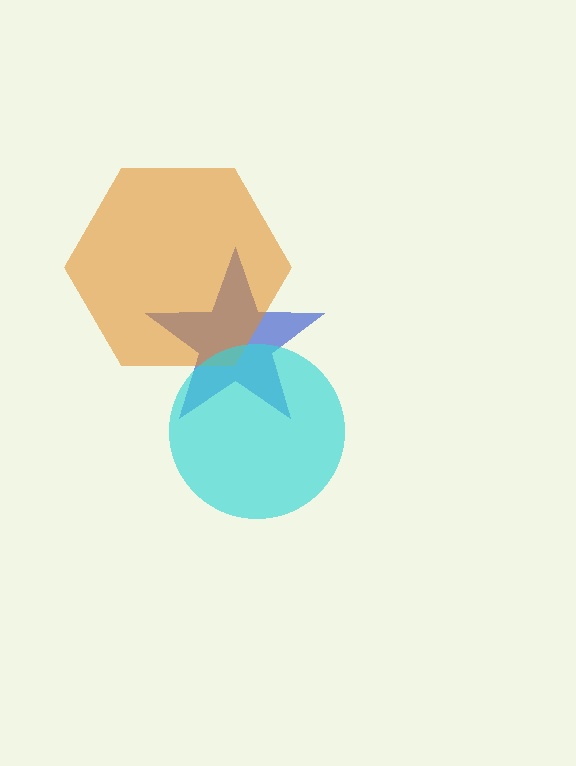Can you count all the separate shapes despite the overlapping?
Yes, there are 3 separate shapes.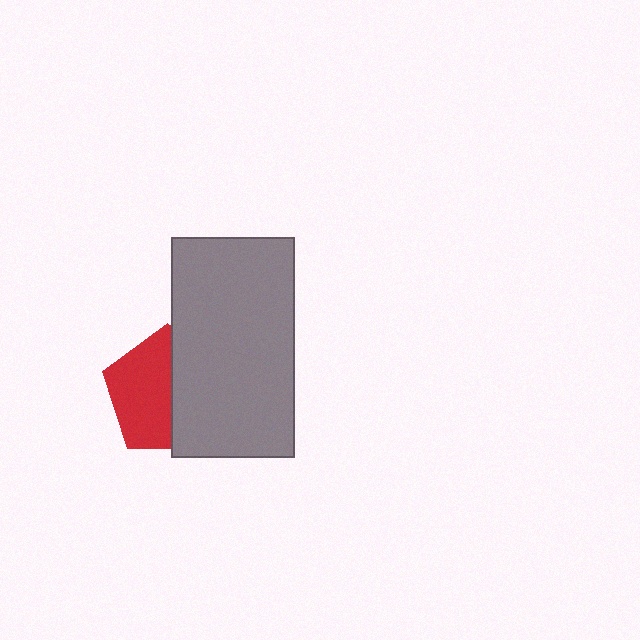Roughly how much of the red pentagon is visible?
About half of it is visible (roughly 54%).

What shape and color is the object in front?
The object in front is a gray rectangle.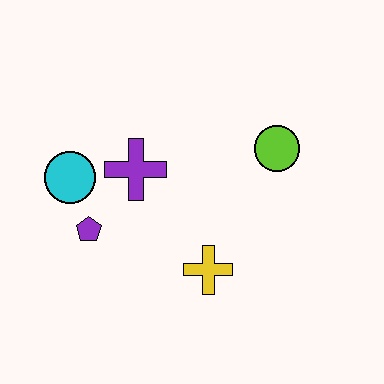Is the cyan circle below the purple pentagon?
No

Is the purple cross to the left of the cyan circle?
No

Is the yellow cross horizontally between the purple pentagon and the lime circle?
Yes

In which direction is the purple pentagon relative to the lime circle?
The purple pentagon is to the left of the lime circle.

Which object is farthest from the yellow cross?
The cyan circle is farthest from the yellow cross.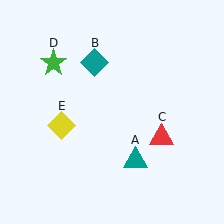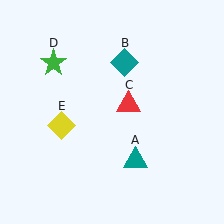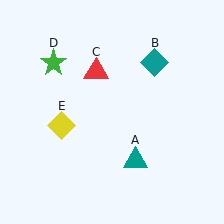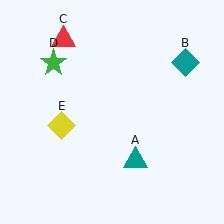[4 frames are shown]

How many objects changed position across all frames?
2 objects changed position: teal diamond (object B), red triangle (object C).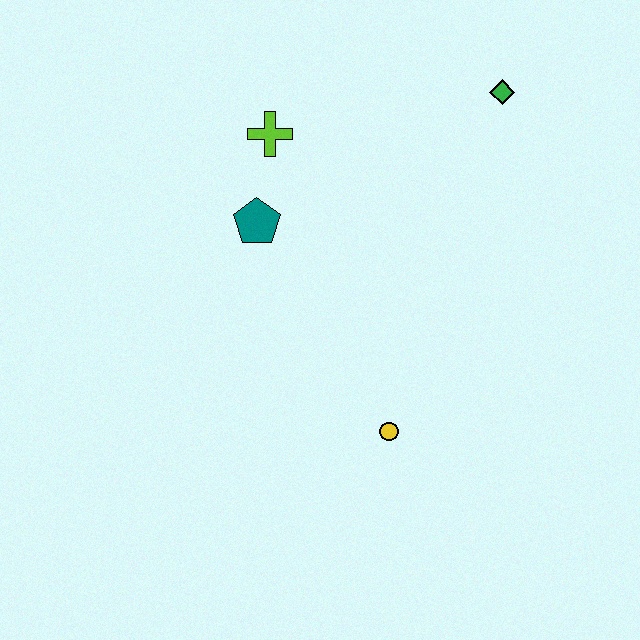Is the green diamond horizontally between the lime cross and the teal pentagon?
No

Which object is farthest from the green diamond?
The yellow circle is farthest from the green diamond.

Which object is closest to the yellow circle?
The teal pentagon is closest to the yellow circle.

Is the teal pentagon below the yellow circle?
No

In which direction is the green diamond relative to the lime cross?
The green diamond is to the right of the lime cross.